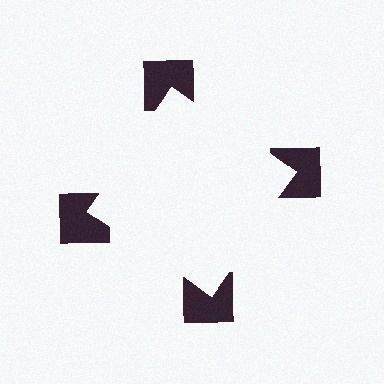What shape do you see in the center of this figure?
An illusory square — its edges are inferred from the aligned wedge cuts in the notched squares, not physically drawn.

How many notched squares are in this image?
There are 4 — one at each vertex of the illusory square.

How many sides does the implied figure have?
4 sides.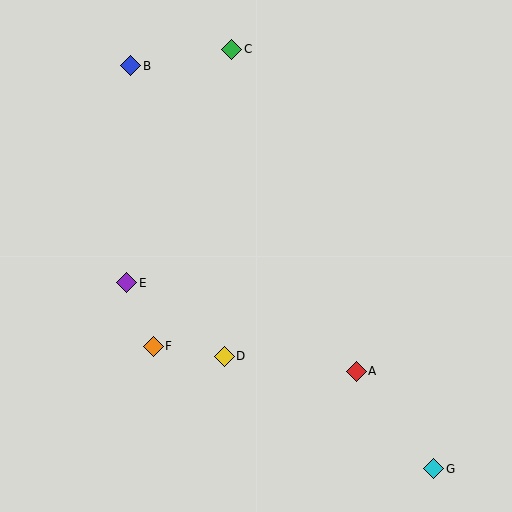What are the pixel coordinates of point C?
Point C is at (232, 49).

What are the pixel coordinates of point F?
Point F is at (153, 346).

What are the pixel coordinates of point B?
Point B is at (131, 66).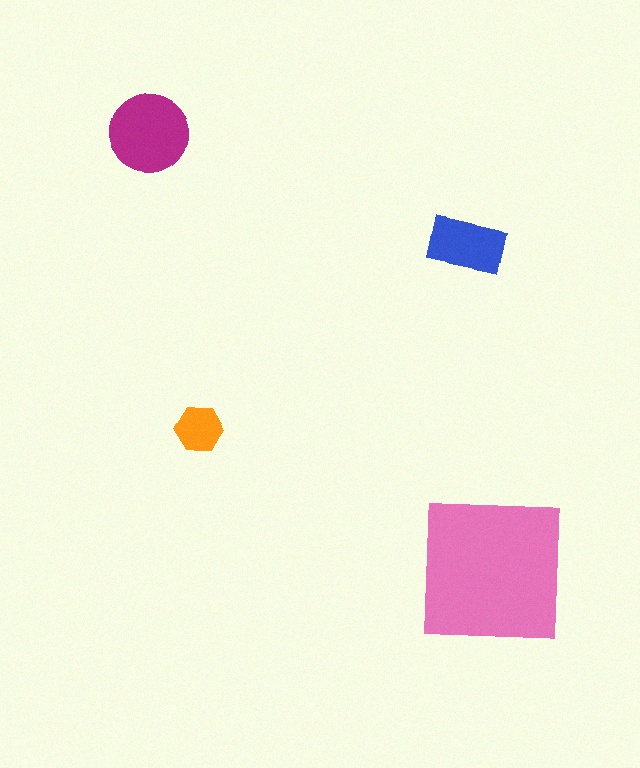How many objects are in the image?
There are 4 objects in the image.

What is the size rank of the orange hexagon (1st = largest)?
4th.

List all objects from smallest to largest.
The orange hexagon, the blue rectangle, the magenta circle, the pink square.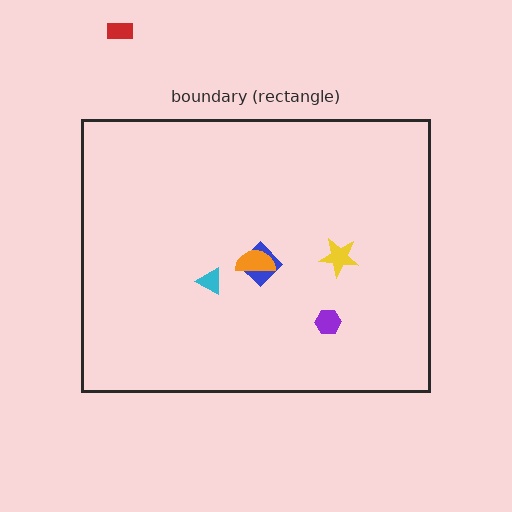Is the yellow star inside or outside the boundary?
Inside.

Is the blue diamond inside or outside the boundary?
Inside.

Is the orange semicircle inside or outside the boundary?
Inside.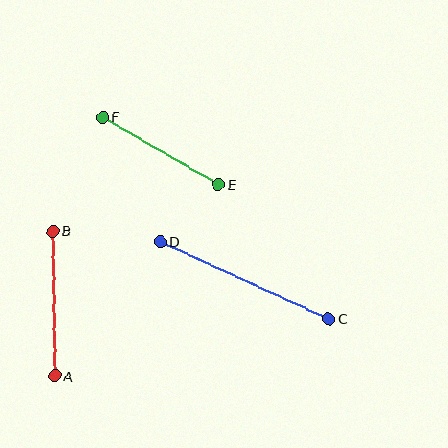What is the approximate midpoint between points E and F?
The midpoint is at approximately (161, 151) pixels.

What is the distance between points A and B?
The distance is approximately 145 pixels.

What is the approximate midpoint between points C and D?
The midpoint is at approximately (245, 280) pixels.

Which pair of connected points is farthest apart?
Points C and D are farthest apart.